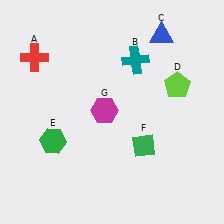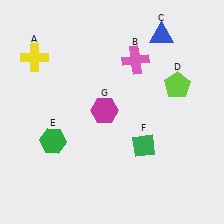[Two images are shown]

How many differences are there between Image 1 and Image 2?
There are 2 differences between the two images.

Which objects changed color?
A changed from red to yellow. B changed from teal to pink.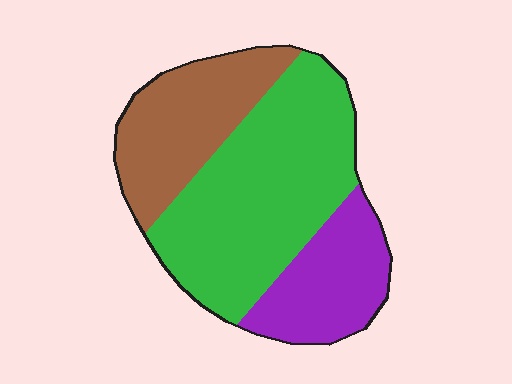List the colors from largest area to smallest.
From largest to smallest: green, brown, purple.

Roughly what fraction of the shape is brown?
Brown takes up between a quarter and a half of the shape.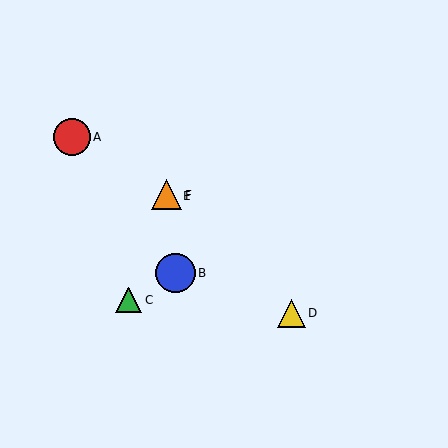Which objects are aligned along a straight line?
Objects A, E, F are aligned along a straight line.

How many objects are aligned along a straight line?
3 objects (A, E, F) are aligned along a straight line.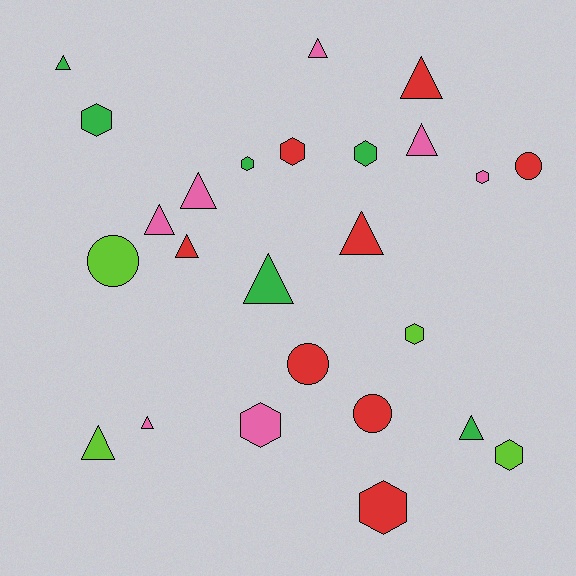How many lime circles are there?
There is 1 lime circle.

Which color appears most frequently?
Red, with 8 objects.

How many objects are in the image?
There are 25 objects.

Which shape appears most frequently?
Triangle, with 12 objects.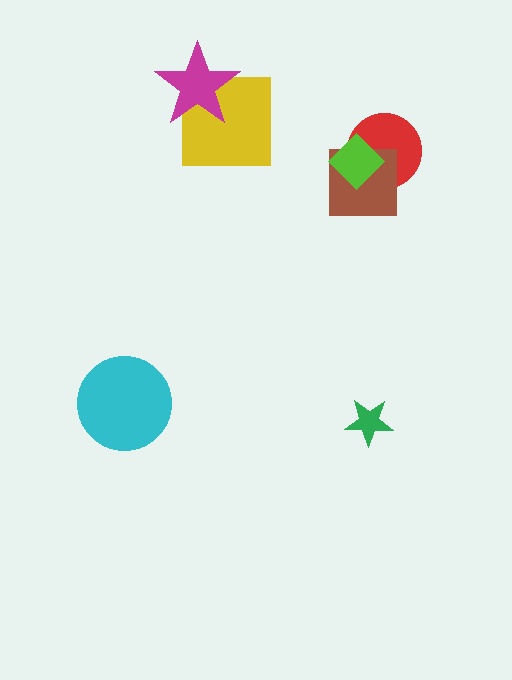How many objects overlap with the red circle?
2 objects overlap with the red circle.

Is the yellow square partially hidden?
Yes, it is partially covered by another shape.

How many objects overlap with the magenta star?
1 object overlaps with the magenta star.